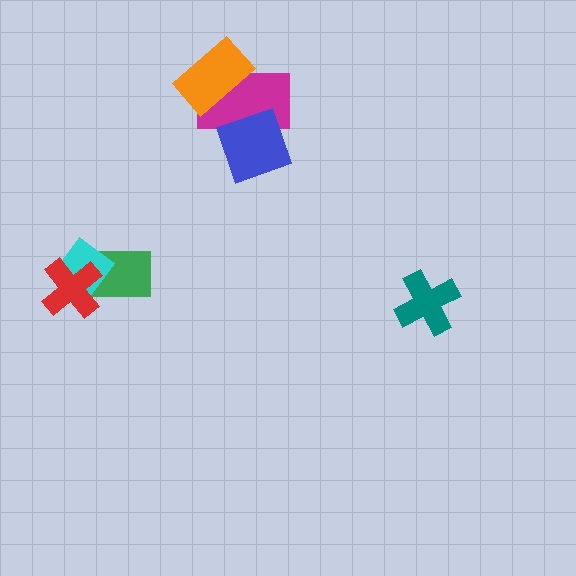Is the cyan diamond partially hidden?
Yes, it is partially covered by another shape.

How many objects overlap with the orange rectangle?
1 object overlaps with the orange rectangle.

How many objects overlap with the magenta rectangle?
2 objects overlap with the magenta rectangle.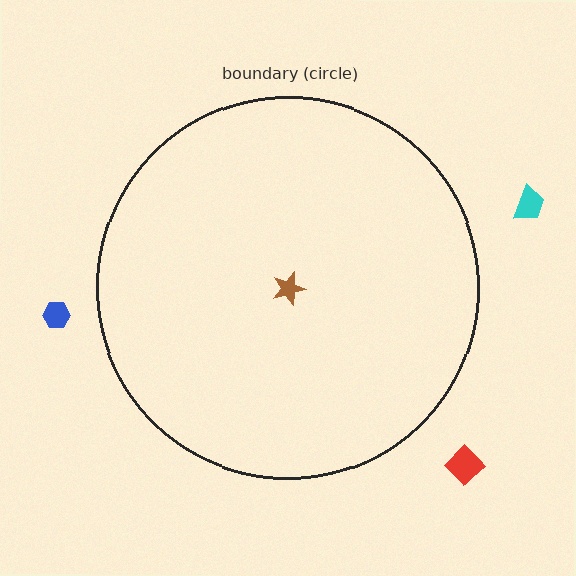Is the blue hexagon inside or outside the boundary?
Outside.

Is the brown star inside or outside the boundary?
Inside.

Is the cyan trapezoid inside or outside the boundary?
Outside.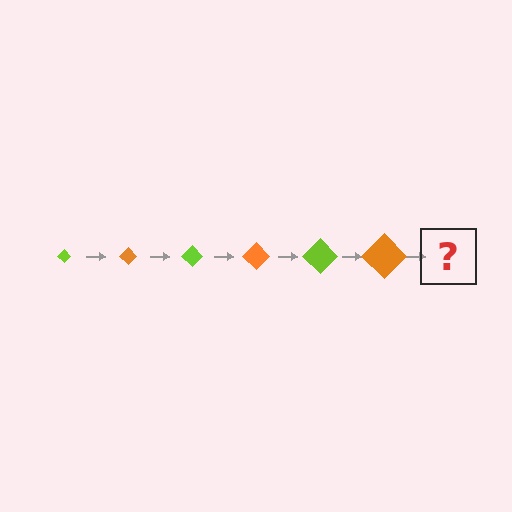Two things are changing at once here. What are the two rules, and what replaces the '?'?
The two rules are that the diamond grows larger each step and the color cycles through lime and orange. The '?' should be a lime diamond, larger than the previous one.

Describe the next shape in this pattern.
It should be a lime diamond, larger than the previous one.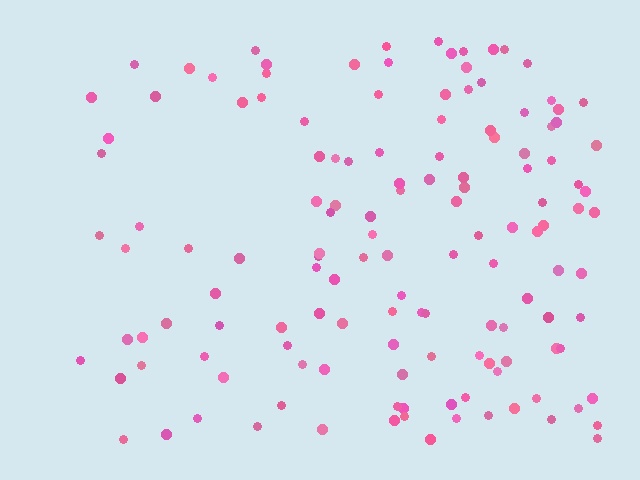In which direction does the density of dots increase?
From left to right, with the right side densest.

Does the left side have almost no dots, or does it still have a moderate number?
Still a moderate number, just noticeably fewer than the right.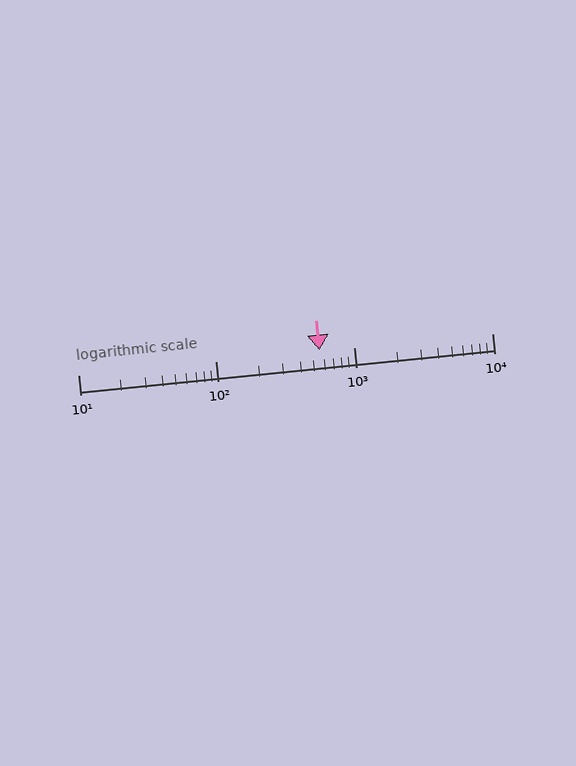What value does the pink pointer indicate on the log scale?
The pointer indicates approximately 560.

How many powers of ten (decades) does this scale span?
The scale spans 3 decades, from 10 to 10000.